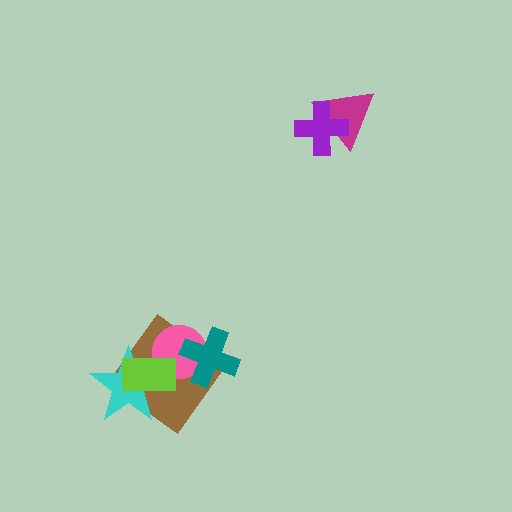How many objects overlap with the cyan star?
2 objects overlap with the cyan star.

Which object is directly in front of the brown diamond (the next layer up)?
The pink circle is directly in front of the brown diamond.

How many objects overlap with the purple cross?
1 object overlaps with the purple cross.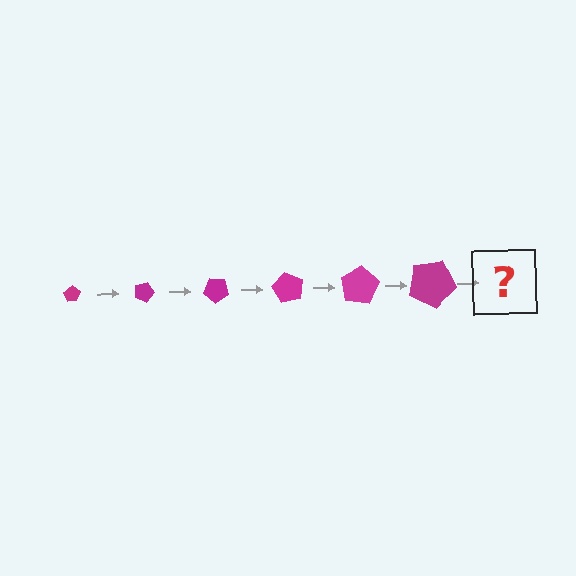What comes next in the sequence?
The next element should be a pentagon, larger than the previous one and rotated 120 degrees from the start.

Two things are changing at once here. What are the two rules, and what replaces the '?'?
The two rules are that the pentagon grows larger each step and it rotates 20 degrees each step. The '?' should be a pentagon, larger than the previous one and rotated 120 degrees from the start.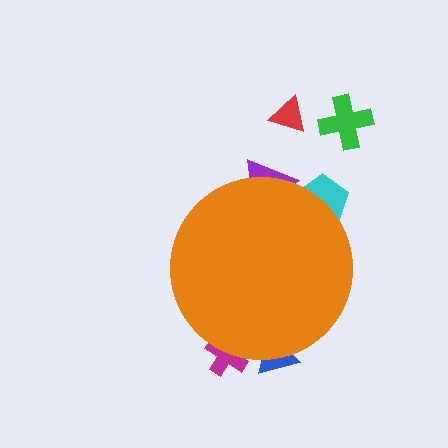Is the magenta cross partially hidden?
Yes, the magenta cross is partially hidden behind the orange circle.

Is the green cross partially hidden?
No, the green cross is fully visible.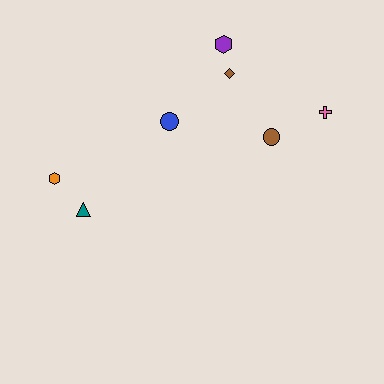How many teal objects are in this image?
There is 1 teal object.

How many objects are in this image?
There are 7 objects.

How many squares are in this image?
There are no squares.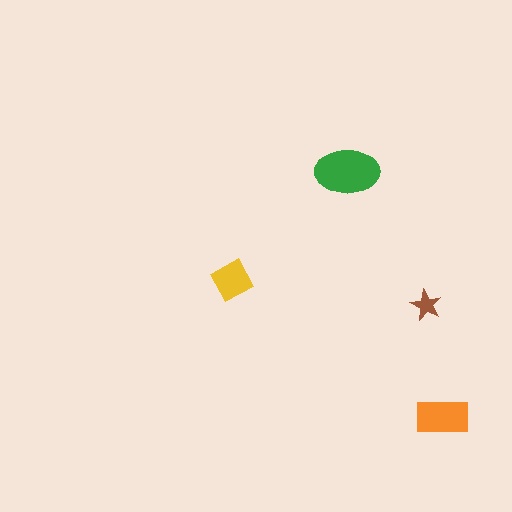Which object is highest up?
The green ellipse is topmost.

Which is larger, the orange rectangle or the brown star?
The orange rectangle.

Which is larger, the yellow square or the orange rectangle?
The orange rectangle.